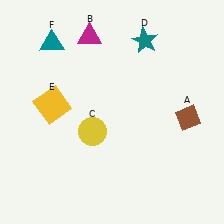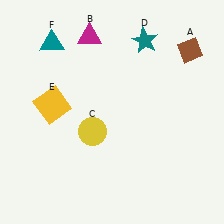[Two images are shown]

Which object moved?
The brown diamond (A) moved up.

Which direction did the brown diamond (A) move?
The brown diamond (A) moved up.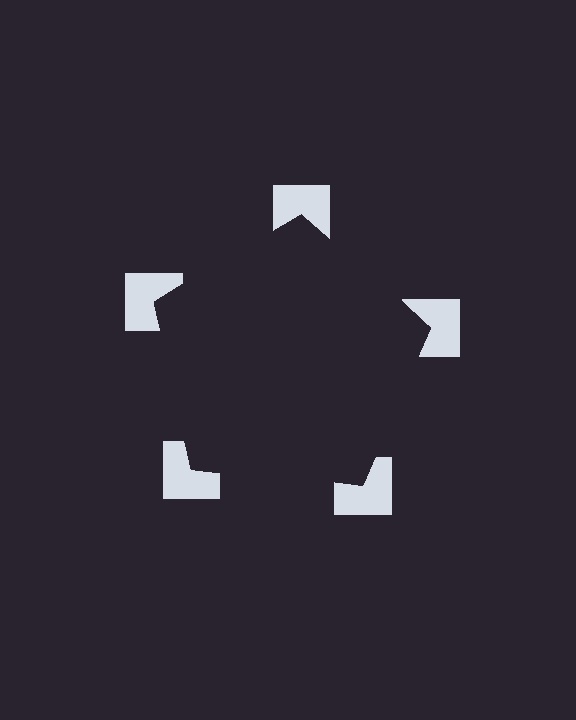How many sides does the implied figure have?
5 sides.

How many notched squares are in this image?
There are 5 — one at each vertex of the illusory pentagon.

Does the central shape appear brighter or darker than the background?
It typically appears slightly darker than the background, even though no actual brightness change is drawn.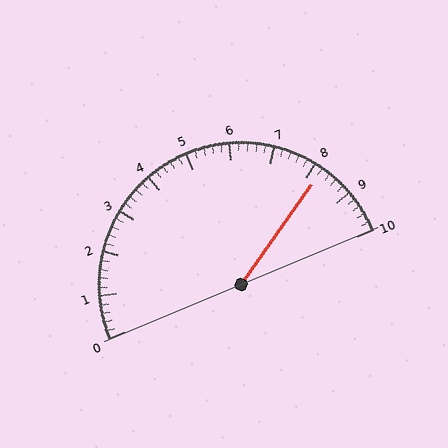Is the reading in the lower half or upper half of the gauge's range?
The reading is in the upper half of the range (0 to 10).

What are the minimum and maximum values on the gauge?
The gauge ranges from 0 to 10.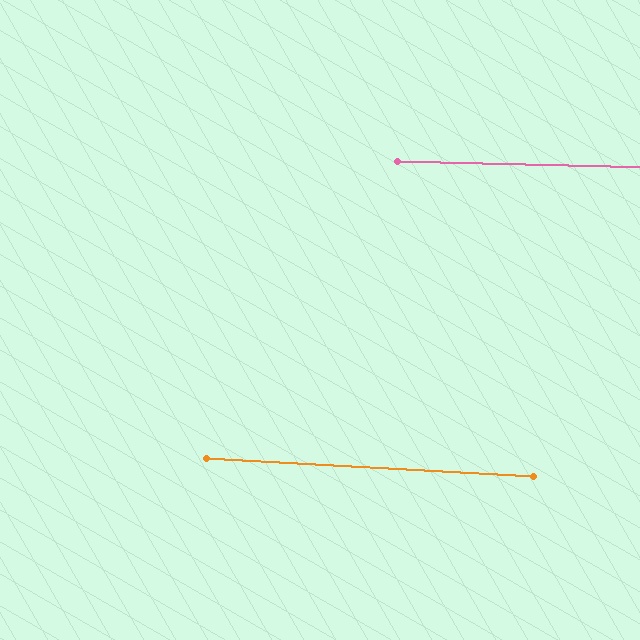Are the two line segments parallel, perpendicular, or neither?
Parallel — their directions differ by only 2.0°.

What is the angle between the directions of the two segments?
Approximately 2 degrees.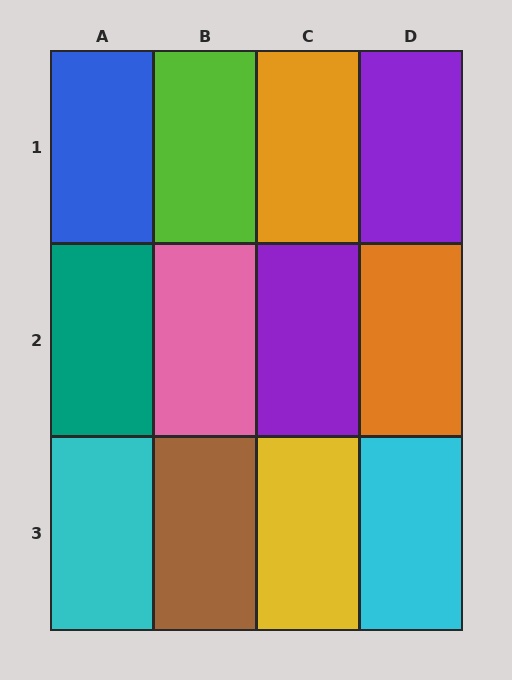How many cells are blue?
1 cell is blue.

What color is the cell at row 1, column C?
Orange.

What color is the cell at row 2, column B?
Pink.